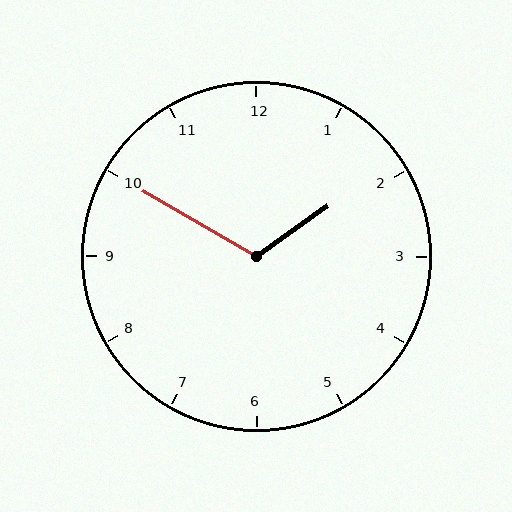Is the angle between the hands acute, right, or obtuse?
It is obtuse.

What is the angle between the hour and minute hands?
Approximately 115 degrees.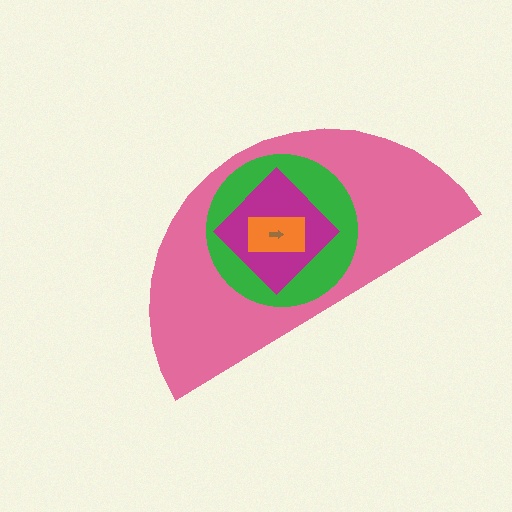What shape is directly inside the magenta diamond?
The orange rectangle.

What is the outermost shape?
The pink semicircle.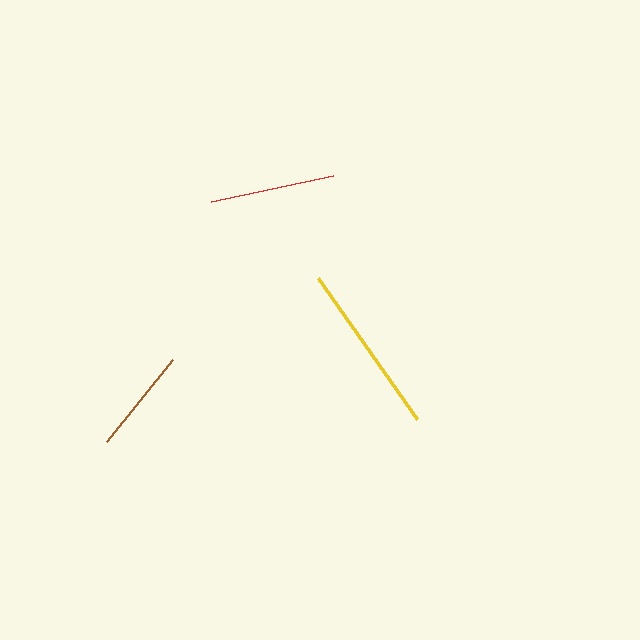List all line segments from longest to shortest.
From longest to shortest: yellow, red, brown.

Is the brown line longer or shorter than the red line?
The red line is longer than the brown line.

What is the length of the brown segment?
The brown segment is approximately 106 pixels long.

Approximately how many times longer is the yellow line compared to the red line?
The yellow line is approximately 1.4 times the length of the red line.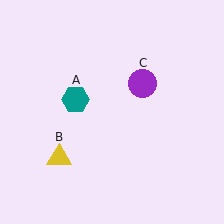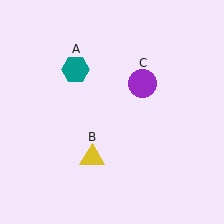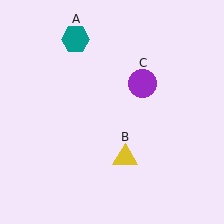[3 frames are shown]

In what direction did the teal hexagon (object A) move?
The teal hexagon (object A) moved up.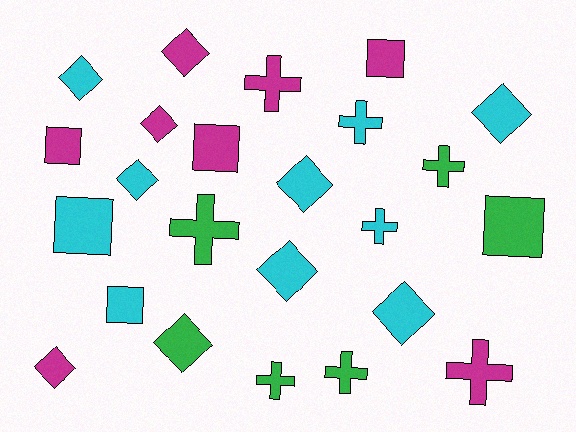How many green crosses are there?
There are 4 green crosses.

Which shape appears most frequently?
Diamond, with 10 objects.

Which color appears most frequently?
Cyan, with 10 objects.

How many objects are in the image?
There are 24 objects.